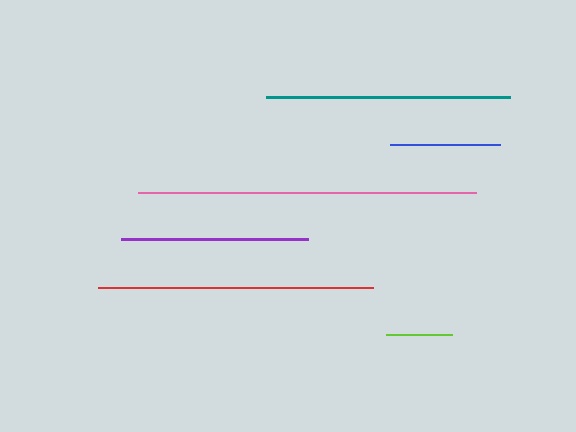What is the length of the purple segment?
The purple segment is approximately 187 pixels long.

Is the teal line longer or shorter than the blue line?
The teal line is longer than the blue line.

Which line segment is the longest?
The pink line is the longest at approximately 338 pixels.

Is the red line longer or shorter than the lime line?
The red line is longer than the lime line.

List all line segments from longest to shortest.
From longest to shortest: pink, red, teal, purple, blue, lime.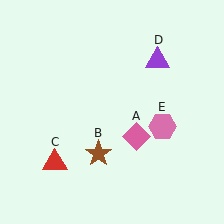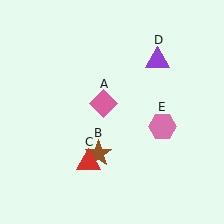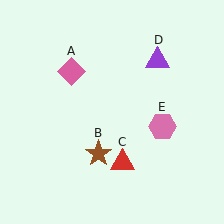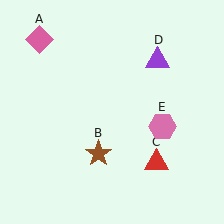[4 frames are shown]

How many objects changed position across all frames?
2 objects changed position: pink diamond (object A), red triangle (object C).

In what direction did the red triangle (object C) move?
The red triangle (object C) moved right.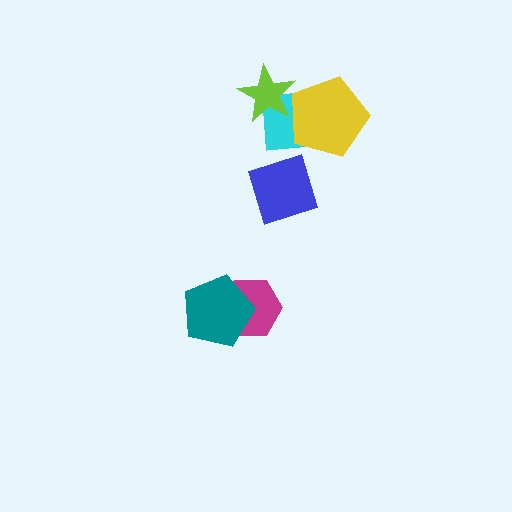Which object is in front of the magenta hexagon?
The teal pentagon is in front of the magenta hexagon.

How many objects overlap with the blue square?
0 objects overlap with the blue square.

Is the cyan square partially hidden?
Yes, it is partially covered by another shape.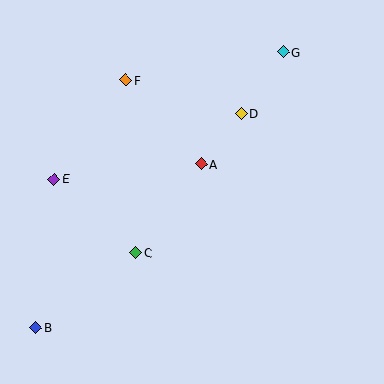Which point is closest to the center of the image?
Point A at (201, 164) is closest to the center.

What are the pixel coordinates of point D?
Point D is at (241, 113).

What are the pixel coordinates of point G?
Point G is at (283, 52).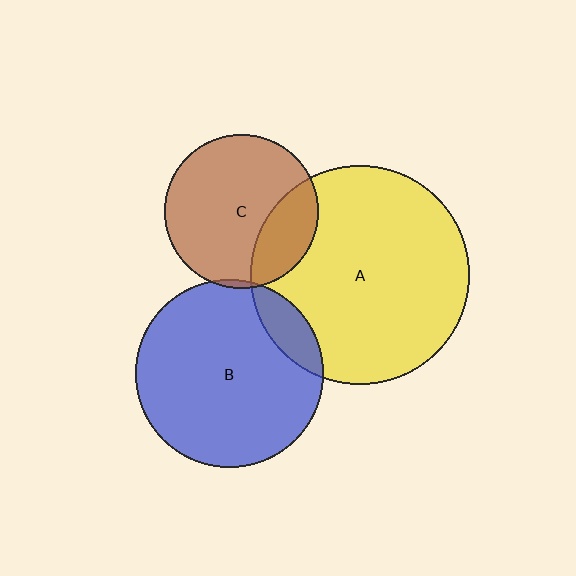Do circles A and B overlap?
Yes.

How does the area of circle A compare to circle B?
Approximately 1.4 times.